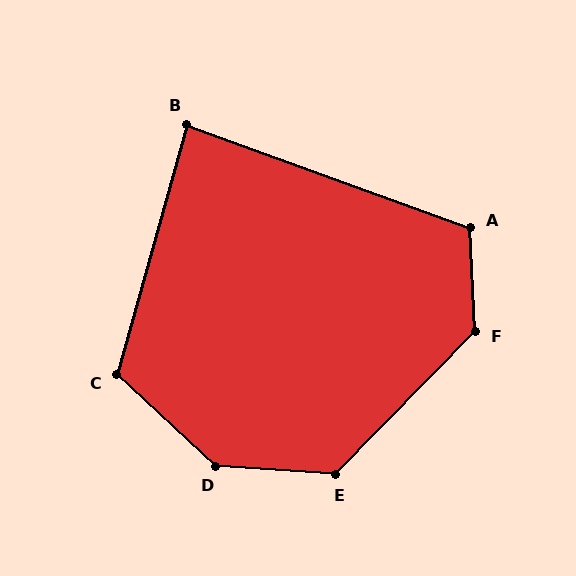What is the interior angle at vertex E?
Approximately 130 degrees (obtuse).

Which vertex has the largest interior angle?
D, at approximately 141 degrees.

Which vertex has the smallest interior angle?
B, at approximately 86 degrees.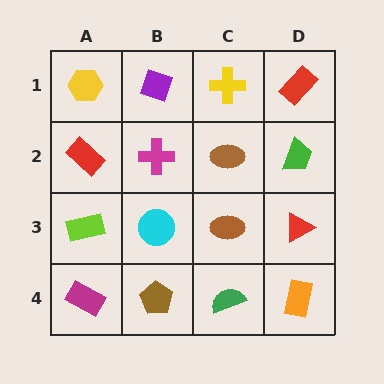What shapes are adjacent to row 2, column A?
A yellow hexagon (row 1, column A), a lime rectangle (row 3, column A), a magenta cross (row 2, column B).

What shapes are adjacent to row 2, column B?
A purple diamond (row 1, column B), a cyan circle (row 3, column B), a red rectangle (row 2, column A), a brown ellipse (row 2, column C).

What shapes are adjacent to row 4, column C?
A brown ellipse (row 3, column C), a brown pentagon (row 4, column B), an orange rectangle (row 4, column D).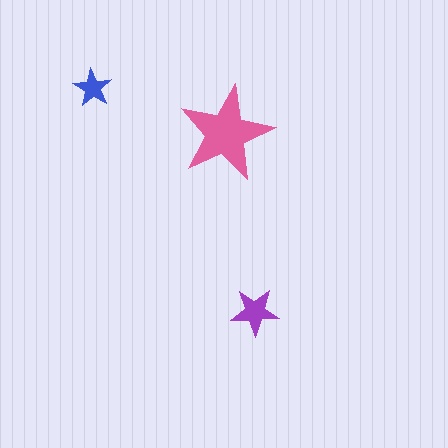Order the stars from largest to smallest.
the pink one, the purple one, the blue one.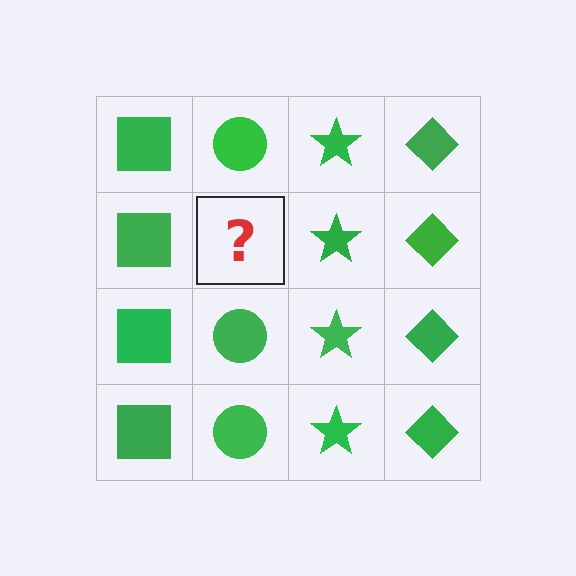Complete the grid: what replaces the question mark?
The question mark should be replaced with a green circle.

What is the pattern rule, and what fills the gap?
The rule is that each column has a consistent shape. The gap should be filled with a green circle.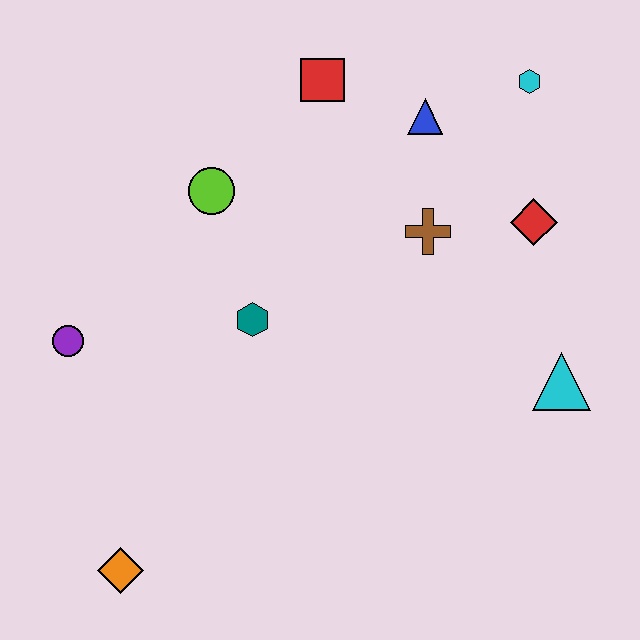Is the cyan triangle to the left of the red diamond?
No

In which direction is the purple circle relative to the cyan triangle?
The purple circle is to the left of the cyan triangle.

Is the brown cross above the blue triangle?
No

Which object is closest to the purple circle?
The teal hexagon is closest to the purple circle.